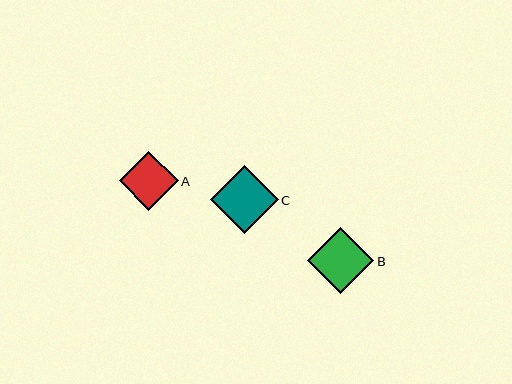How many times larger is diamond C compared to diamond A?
Diamond C is approximately 1.1 times the size of diamond A.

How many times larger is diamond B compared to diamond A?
Diamond B is approximately 1.1 times the size of diamond A.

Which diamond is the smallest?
Diamond A is the smallest with a size of approximately 59 pixels.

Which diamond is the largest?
Diamond C is the largest with a size of approximately 68 pixels.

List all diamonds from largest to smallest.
From largest to smallest: C, B, A.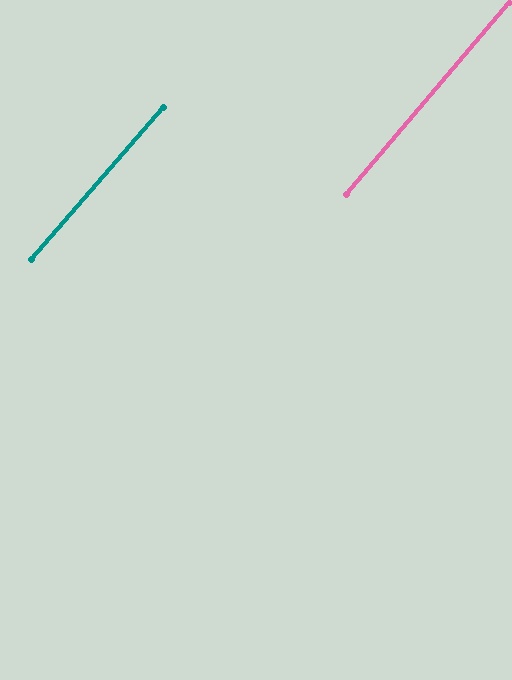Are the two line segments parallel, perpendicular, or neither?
Parallel — their directions differ by only 0.9°.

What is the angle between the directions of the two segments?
Approximately 1 degree.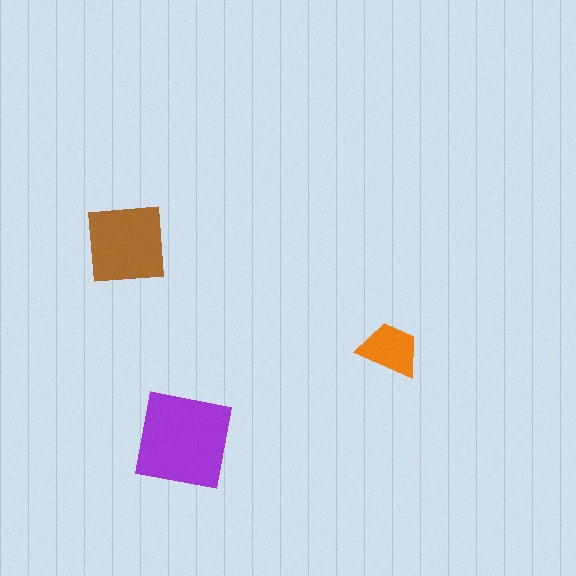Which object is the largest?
The purple square.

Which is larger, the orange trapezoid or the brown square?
The brown square.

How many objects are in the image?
There are 3 objects in the image.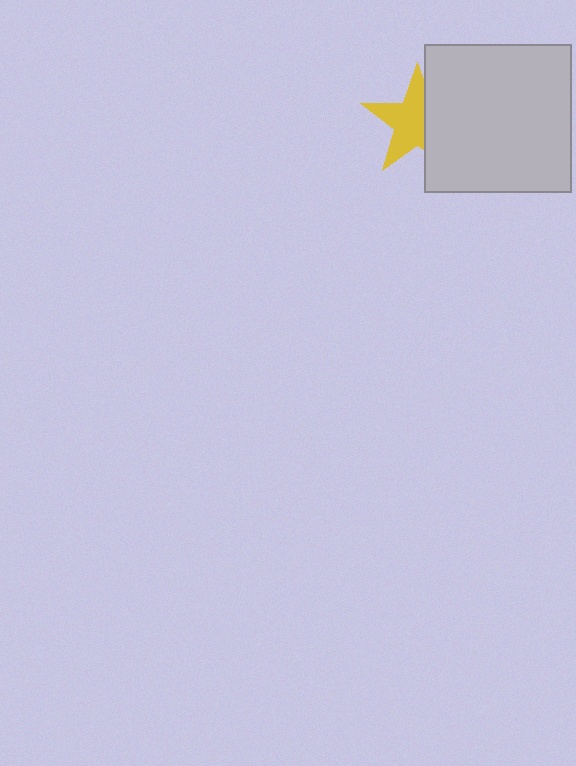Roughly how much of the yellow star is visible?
About half of it is visible (roughly 61%).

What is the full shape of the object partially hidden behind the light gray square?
The partially hidden object is a yellow star.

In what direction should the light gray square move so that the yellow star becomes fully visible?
The light gray square should move right. That is the shortest direction to clear the overlap and leave the yellow star fully visible.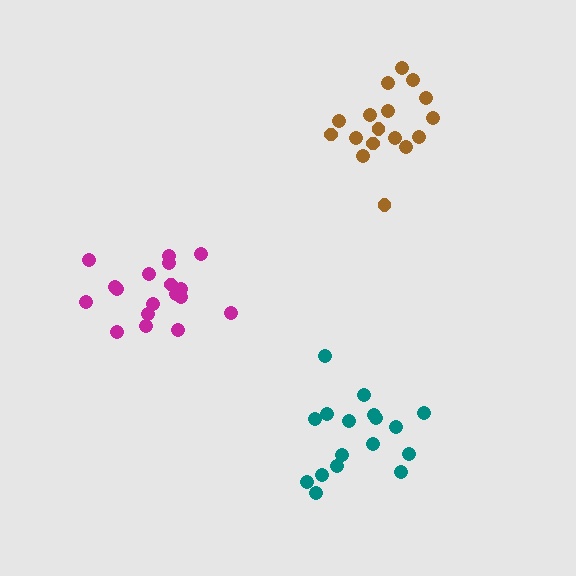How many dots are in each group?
Group 1: 18 dots, Group 2: 17 dots, Group 3: 17 dots (52 total).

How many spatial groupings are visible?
There are 3 spatial groupings.